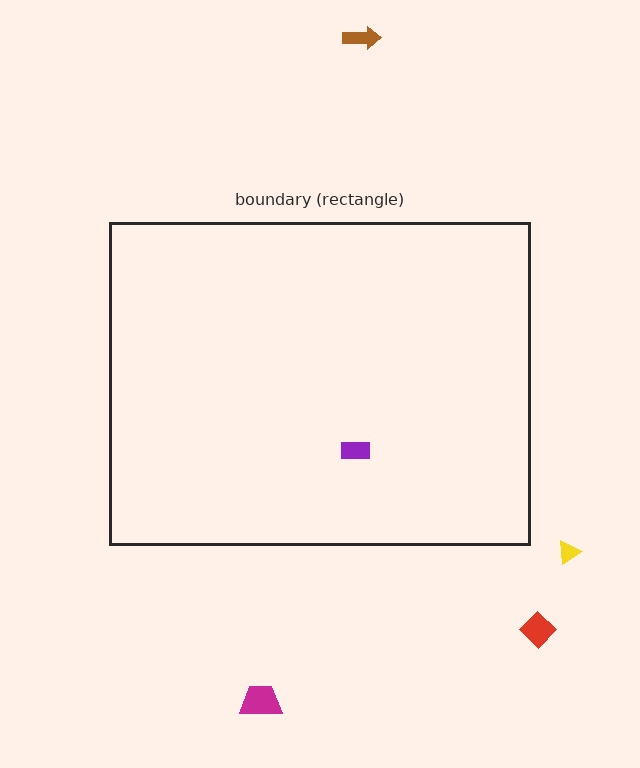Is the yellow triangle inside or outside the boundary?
Outside.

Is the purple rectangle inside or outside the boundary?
Inside.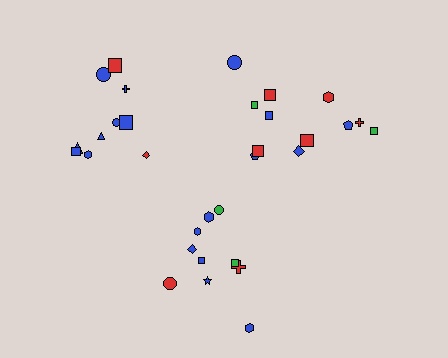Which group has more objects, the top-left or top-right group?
The top-right group.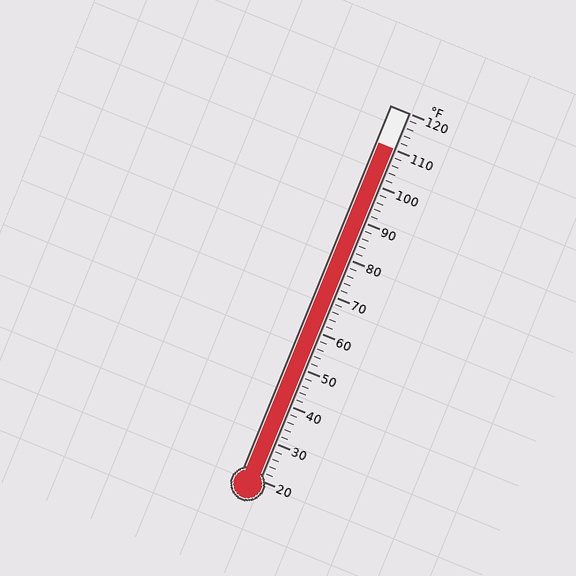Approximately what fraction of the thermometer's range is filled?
The thermometer is filled to approximately 90% of its range.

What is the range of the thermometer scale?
The thermometer scale ranges from 20°F to 120°F.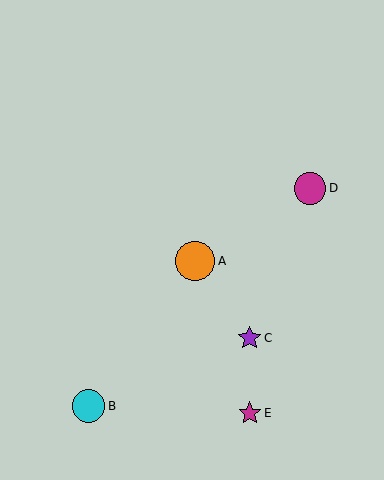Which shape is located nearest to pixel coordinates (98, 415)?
The cyan circle (labeled B) at (89, 406) is nearest to that location.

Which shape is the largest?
The orange circle (labeled A) is the largest.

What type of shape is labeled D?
Shape D is a magenta circle.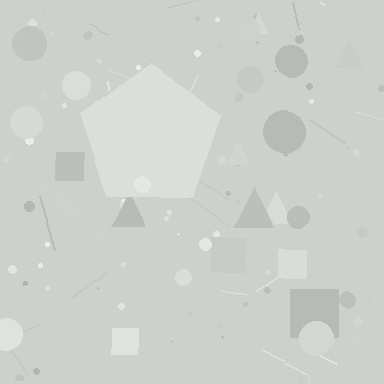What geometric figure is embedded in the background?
A pentagon is embedded in the background.